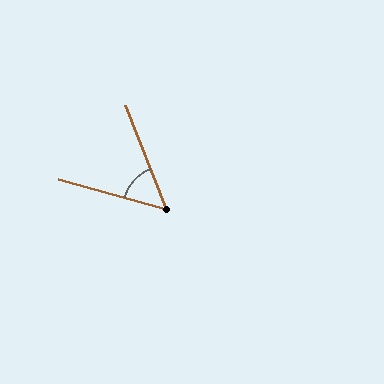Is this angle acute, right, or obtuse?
It is acute.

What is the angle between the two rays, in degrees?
Approximately 53 degrees.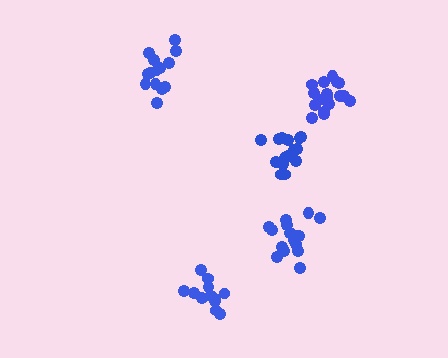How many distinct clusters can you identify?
There are 5 distinct clusters.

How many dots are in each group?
Group 1: 17 dots, Group 2: 17 dots, Group 3: 16 dots, Group 4: 12 dots, Group 5: 14 dots (76 total).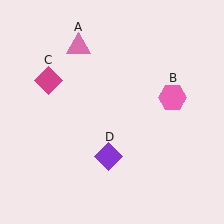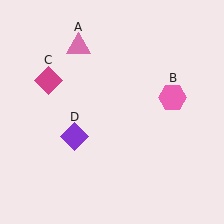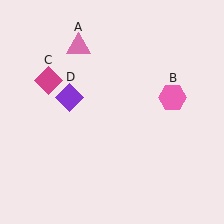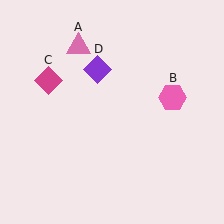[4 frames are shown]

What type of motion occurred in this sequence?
The purple diamond (object D) rotated clockwise around the center of the scene.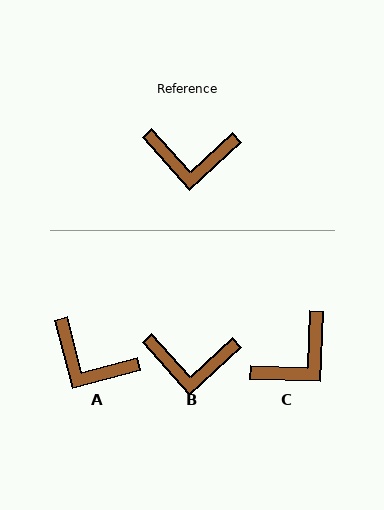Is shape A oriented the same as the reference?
No, it is off by about 27 degrees.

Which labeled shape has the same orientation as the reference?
B.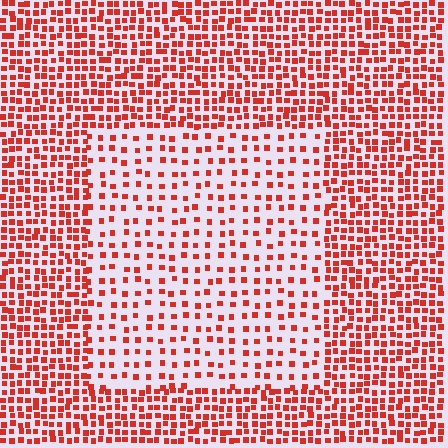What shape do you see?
I see a rectangle.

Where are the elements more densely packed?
The elements are more densely packed outside the rectangle boundary.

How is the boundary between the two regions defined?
The boundary is defined by a change in element density (approximately 2.2x ratio). All elements are the same color, size, and shape.